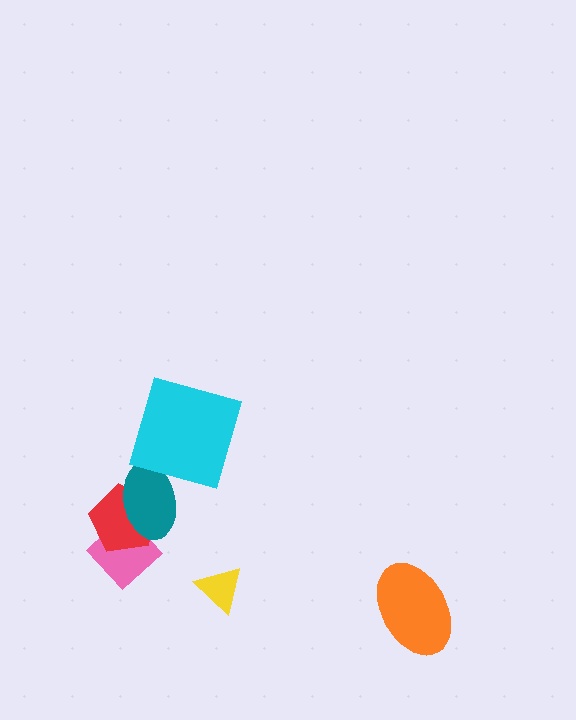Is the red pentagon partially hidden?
Yes, it is partially covered by another shape.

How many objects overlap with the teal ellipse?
2 objects overlap with the teal ellipse.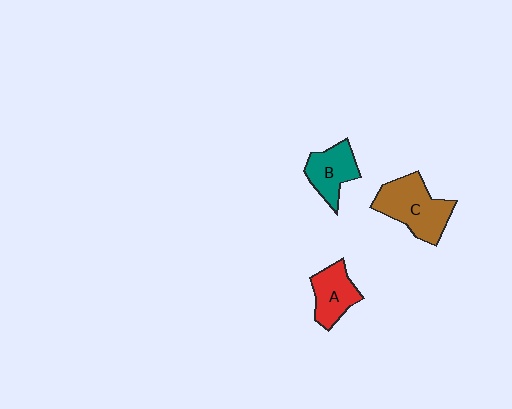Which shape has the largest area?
Shape C (brown).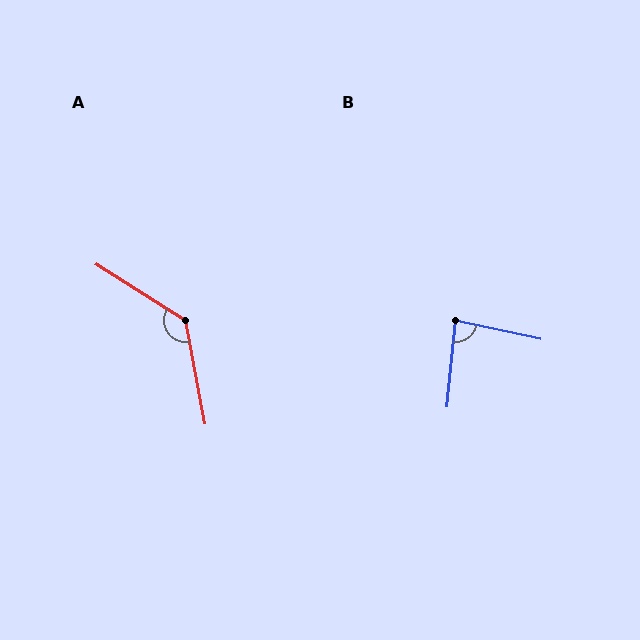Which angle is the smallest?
B, at approximately 83 degrees.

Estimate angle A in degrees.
Approximately 133 degrees.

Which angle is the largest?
A, at approximately 133 degrees.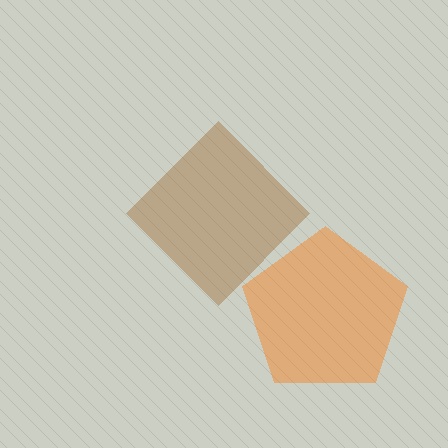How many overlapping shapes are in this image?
There are 2 overlapping shapes in the image.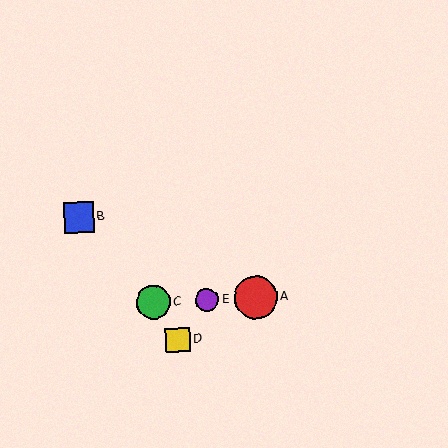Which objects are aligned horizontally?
Objects A, C, E are aligned horizontally.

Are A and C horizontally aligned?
Yes, both are at y≈297.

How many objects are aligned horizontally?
3 objects (A, C, E) are aligned horizontally.